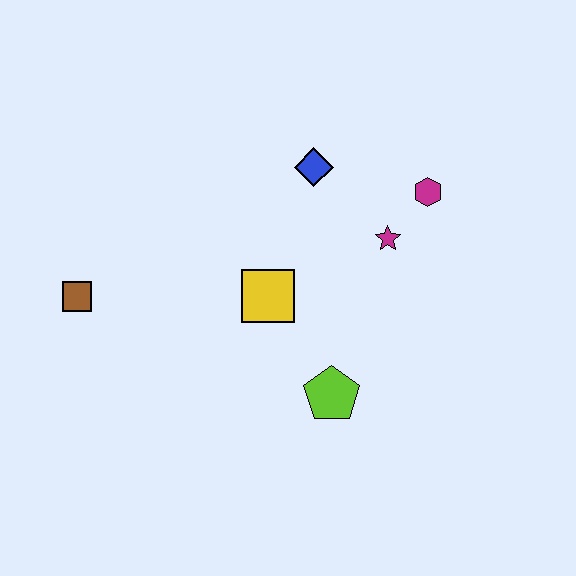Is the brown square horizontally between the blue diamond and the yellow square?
No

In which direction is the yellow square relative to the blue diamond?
The yellow square is below the blue diamond.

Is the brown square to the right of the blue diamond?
No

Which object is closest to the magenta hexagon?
The magenta star is closest to the magenta hexagon.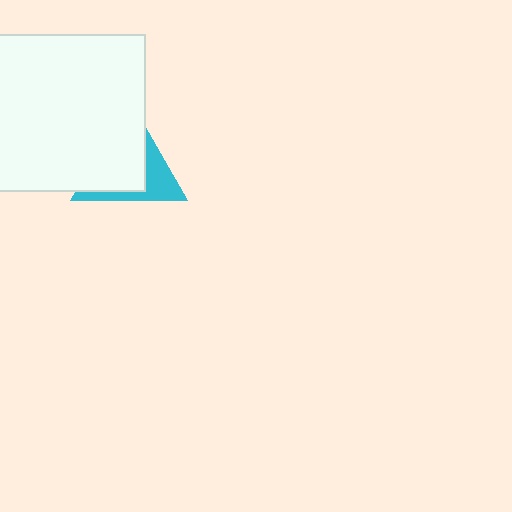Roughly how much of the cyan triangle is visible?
A small part of it is visible (roughly 38%).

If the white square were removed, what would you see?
You would see the complete cyan triangle.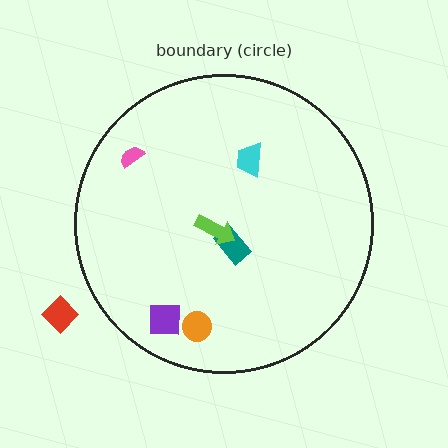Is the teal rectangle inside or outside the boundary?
Inside.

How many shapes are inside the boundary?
6 inside, 1 outside.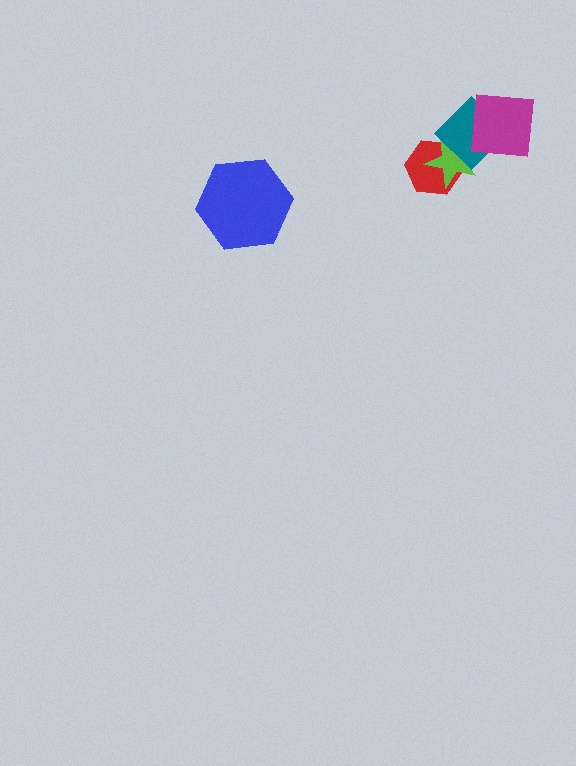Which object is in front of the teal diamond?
The magenta square is in front of the teal diamond.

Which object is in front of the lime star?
The teal diamond is in front of the lime star.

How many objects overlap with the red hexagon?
2 objects overlap with the red hexagon.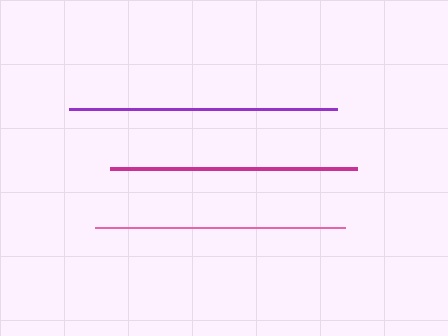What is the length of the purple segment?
The purple segment is approximately 268 pixels long.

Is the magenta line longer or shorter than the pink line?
The pink line is longer than the magenta line.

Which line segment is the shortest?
The magenta line is the shortest at approximately 247 pixels.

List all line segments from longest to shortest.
From longest to shortest: purple, pink, magenta.